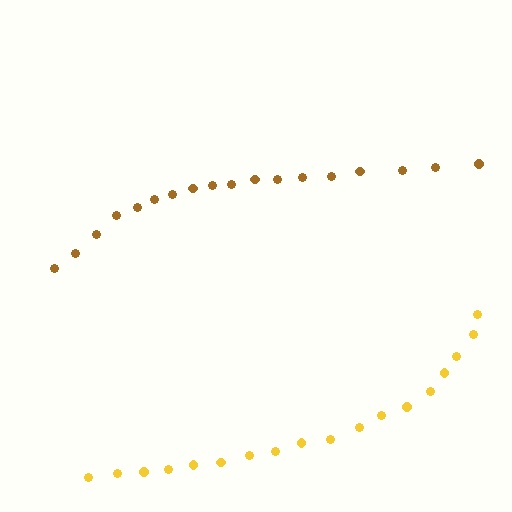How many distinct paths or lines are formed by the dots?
There are 2 distinct paths.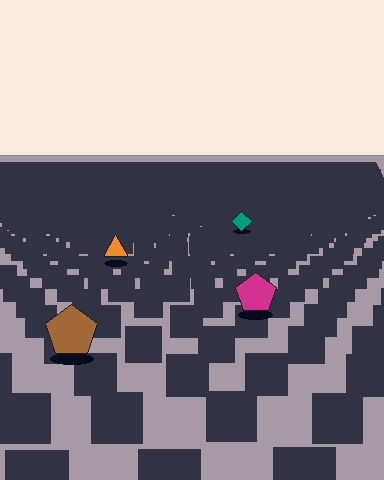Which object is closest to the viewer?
The brown pentagon is closest. The texture marks near it are larger and more spread out.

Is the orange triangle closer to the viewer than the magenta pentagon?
No. The magenta pentagon is closer — you can tell from the texture gradient: the ground texture is coarser near it.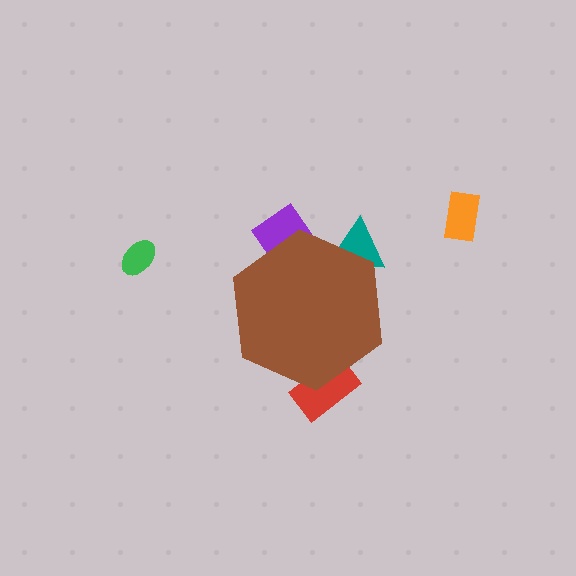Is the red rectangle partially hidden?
Yes, the red rectangle is partially hidden behind the brown hexagon.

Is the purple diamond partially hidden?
Yes, the purple diamond is partially hidden behind the brown hexagon.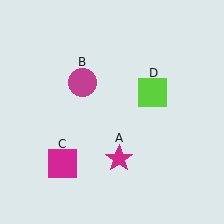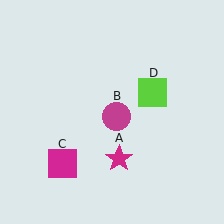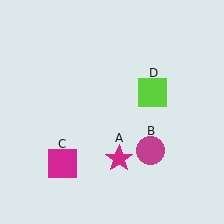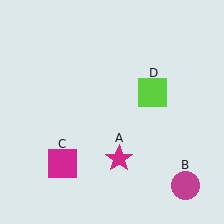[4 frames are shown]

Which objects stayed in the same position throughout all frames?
Magenta star (object A) and magenta square (object C) and lime square (object D) remained stationary.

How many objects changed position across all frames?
1 object changed position: magenta circle (object B).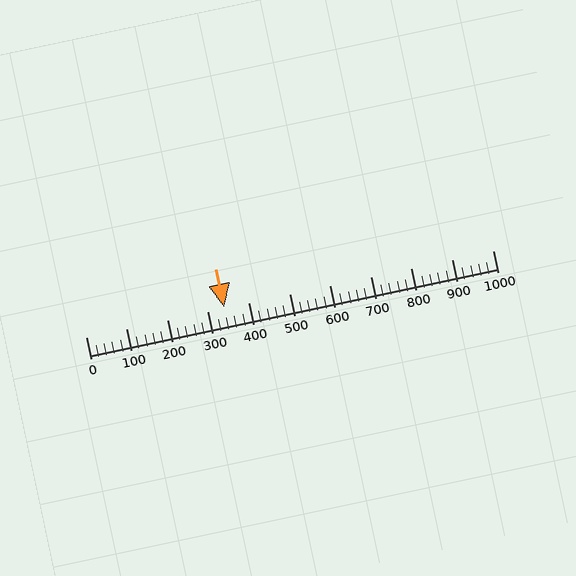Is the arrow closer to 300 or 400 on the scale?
The arrow is closer to 300.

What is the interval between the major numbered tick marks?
The major tick marks are spaced 100 units apart.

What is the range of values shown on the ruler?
The ruler shows values from 0 to 1000.